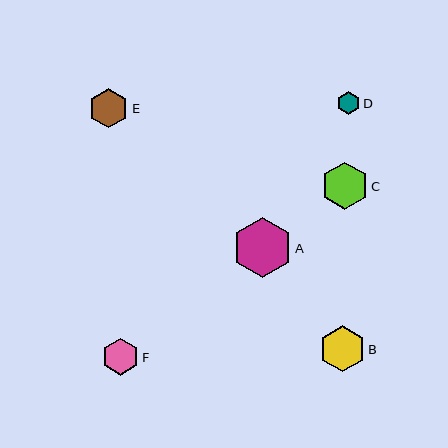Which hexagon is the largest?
Hexagon A is the largest with a size of approximately 60 pixels.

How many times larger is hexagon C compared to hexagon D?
Hexagon C is approximately 2.1 times the size of hexagon D.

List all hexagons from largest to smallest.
From largest to smallest: A, C, B, E, F, D.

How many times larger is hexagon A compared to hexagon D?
Hexagon A is approximately 2.6 times the size of hexagon D.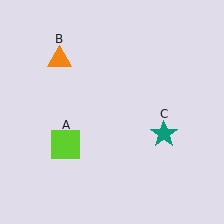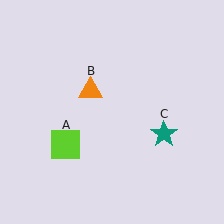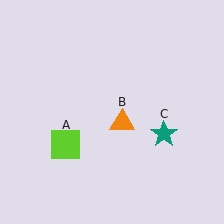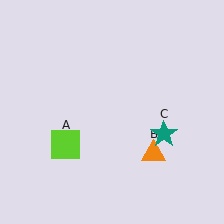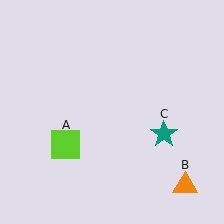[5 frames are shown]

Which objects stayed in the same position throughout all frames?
Lime square (object A) and teal star (object C) remained stationary.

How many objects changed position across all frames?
1 object changed position: orange triangle (object B).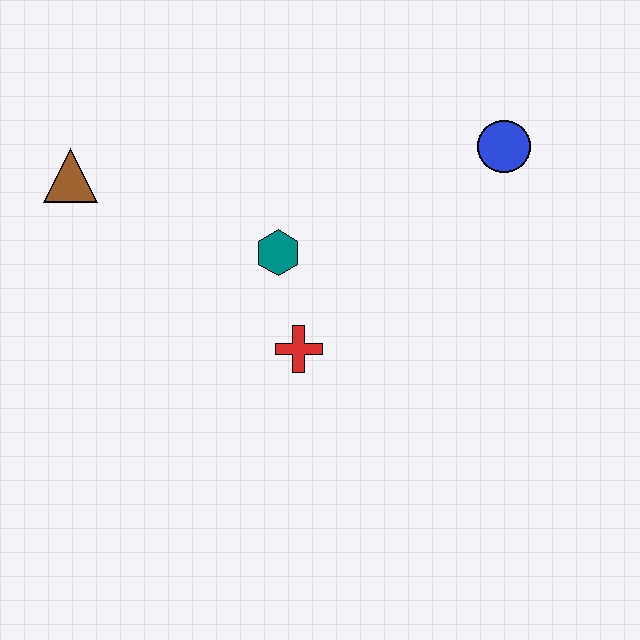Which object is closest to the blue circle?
The teal hexagon is closest to the blue circle.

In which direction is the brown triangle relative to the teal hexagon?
The brown triangle is to the left of the teal hexagon.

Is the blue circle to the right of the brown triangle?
Yes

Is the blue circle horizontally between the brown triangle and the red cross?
No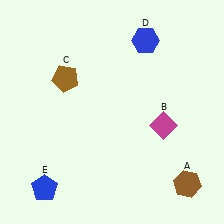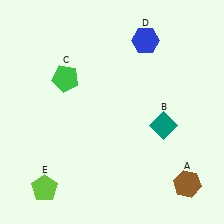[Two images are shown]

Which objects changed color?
B changed from magenta to teal. C changed from brown to green. E changed from blue to lime.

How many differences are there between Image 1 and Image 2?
There are 3 differences between the two images.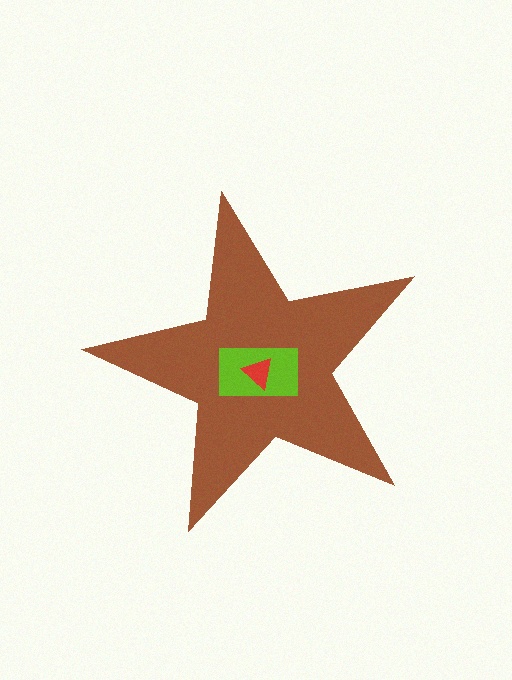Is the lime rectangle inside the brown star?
Yes.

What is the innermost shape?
The red triangle.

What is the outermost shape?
The brown star.